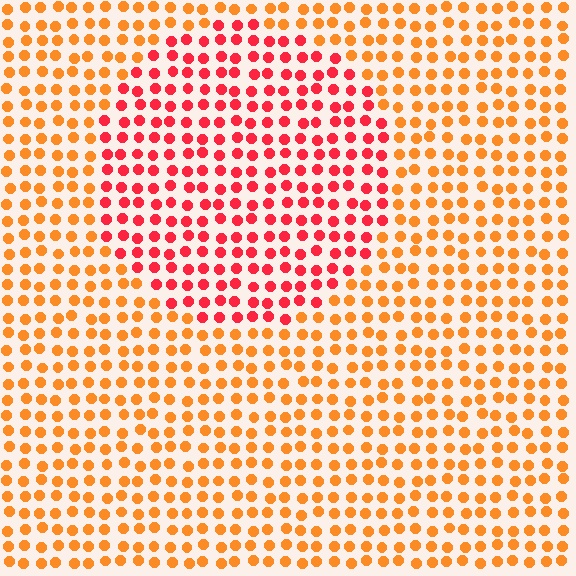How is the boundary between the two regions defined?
The boundary is defined purely by a slight shift in hue (about 37 degrees). Spacing, size, and orientation are identical on both sides.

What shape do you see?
I see a circle.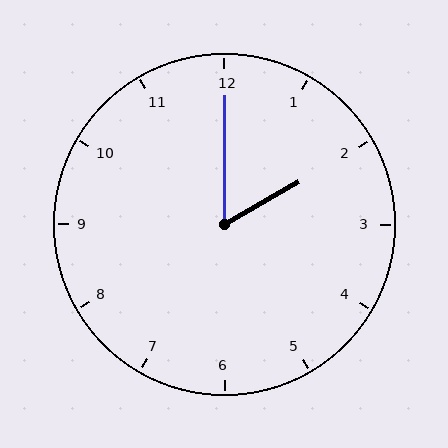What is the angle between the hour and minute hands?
Approximately 60 degrees.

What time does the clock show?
2:00.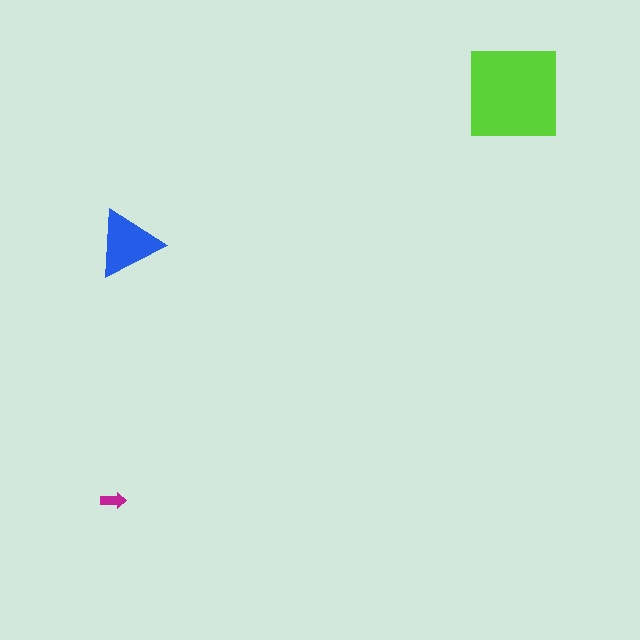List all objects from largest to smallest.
The lime square, the blue triangle, the magenta arrow.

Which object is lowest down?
The magenta arrow is bottommost.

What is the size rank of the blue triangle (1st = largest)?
2nd.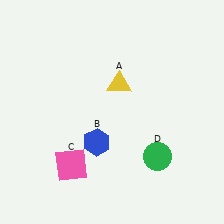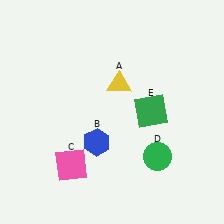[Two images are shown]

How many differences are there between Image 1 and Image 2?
There is 1 difference between the two images.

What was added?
A green square (E) was added in Image 2.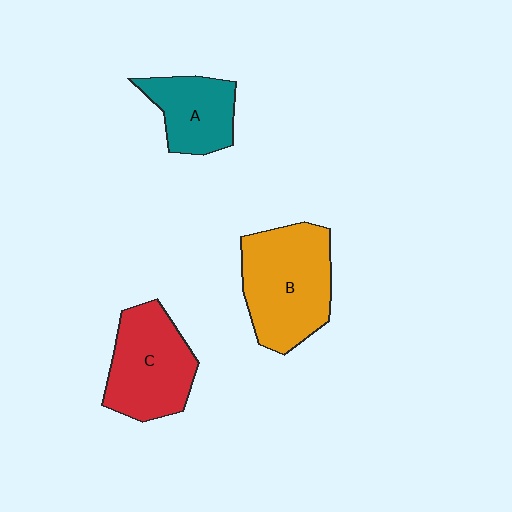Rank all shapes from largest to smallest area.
From largest to smallest: B (orange), C (red), A (teal).